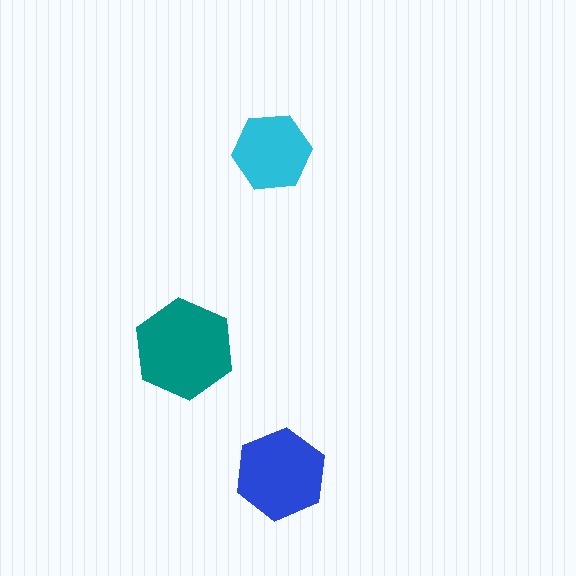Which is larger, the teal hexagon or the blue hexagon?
The teal one.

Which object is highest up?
The cyan hexagon is topmost.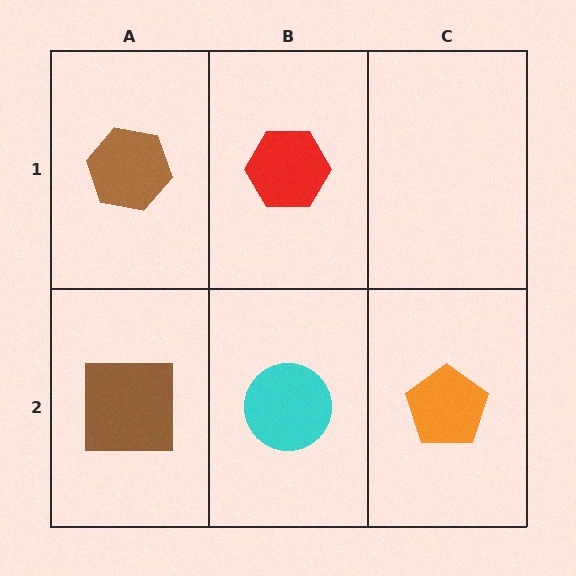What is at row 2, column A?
A brown square.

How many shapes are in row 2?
3 shapes.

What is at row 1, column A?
A brown hexagon.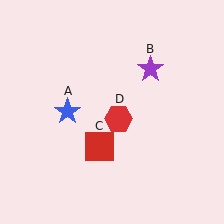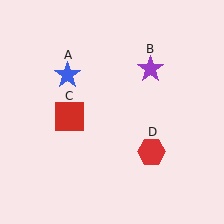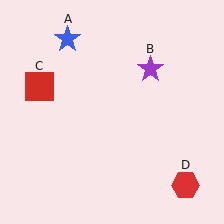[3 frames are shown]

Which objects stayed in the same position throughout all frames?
Purple star (object B) remained stationary.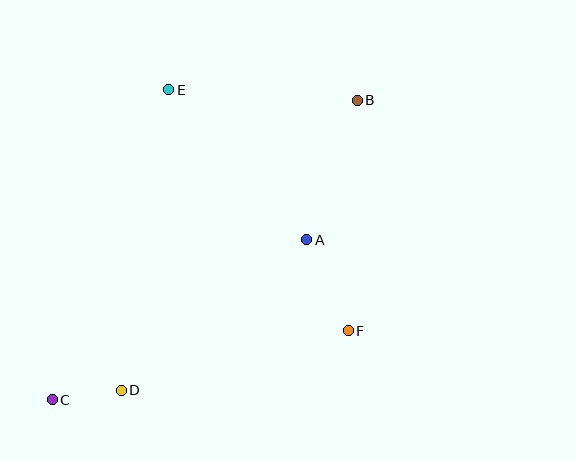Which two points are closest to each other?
Points C and D are closest to each other.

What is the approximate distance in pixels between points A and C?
The distance between A and C is approximately 300 pixels.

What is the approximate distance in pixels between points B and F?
The distance between B and F is approximately 231 pixels.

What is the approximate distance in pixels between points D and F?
The distance between D and F is approximately 234 pixels.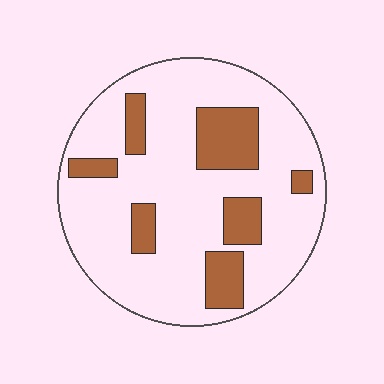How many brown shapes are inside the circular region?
7.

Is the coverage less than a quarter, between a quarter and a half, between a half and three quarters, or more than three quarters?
Less than a quarter.